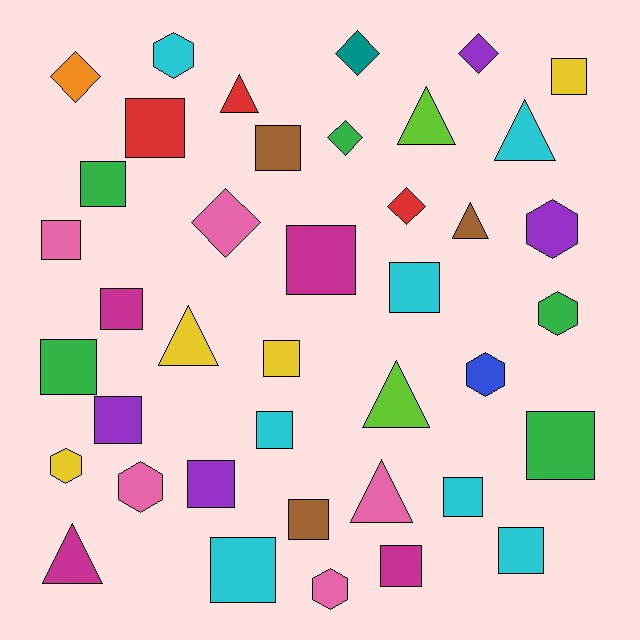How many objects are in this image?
There are 40 objects.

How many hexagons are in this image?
There are 7 hexagons.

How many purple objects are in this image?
There are 4 purple objects.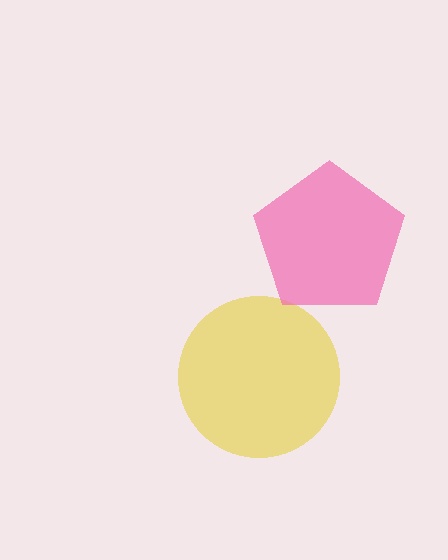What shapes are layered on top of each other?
The layered shapes are: a yellow circle, a pink pentagon.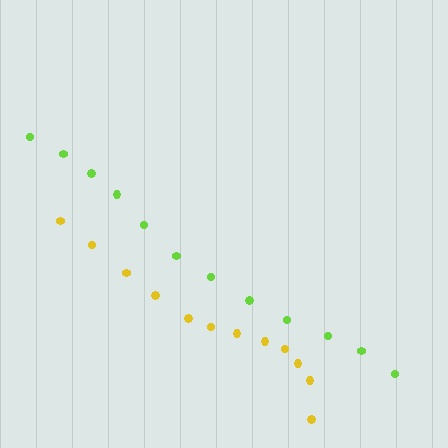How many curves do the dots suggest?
There are 2 distinct paths.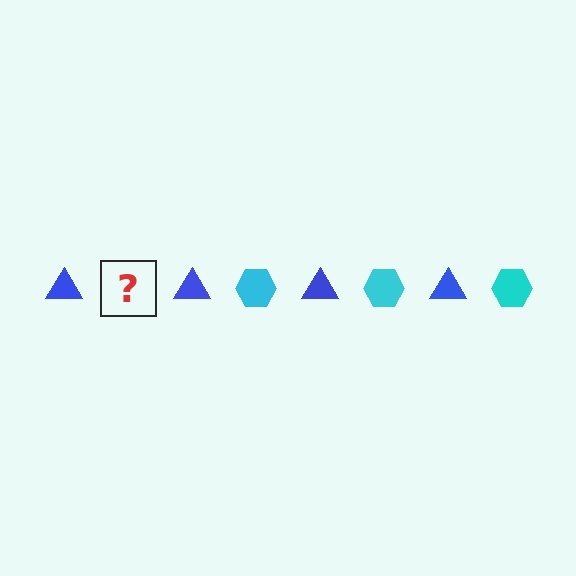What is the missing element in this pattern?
The missing element is a cyan hexagon.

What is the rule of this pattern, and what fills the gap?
The rule is that the pattern alternates between blue triangle and cyan hexagon. The gap should be filled with a cyan hexagon.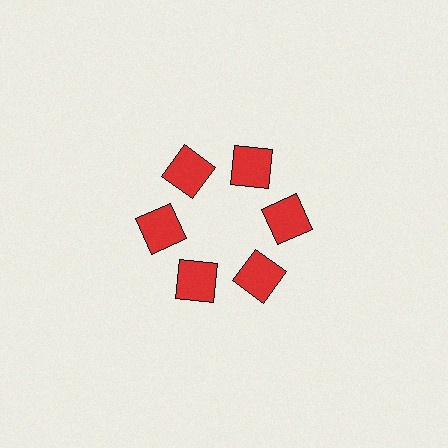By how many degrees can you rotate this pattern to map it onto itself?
The pattern maps onto itself every 60 degrees of rotation.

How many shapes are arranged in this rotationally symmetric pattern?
There are 6 shapes, arranged in 6 groups of 1.